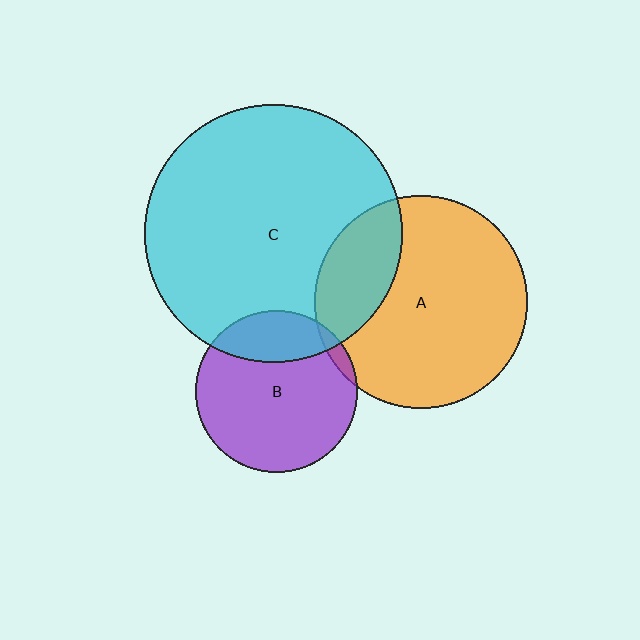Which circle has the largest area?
Circle C (cyan).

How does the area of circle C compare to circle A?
Approximately 1.5 times.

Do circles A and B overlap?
Yes.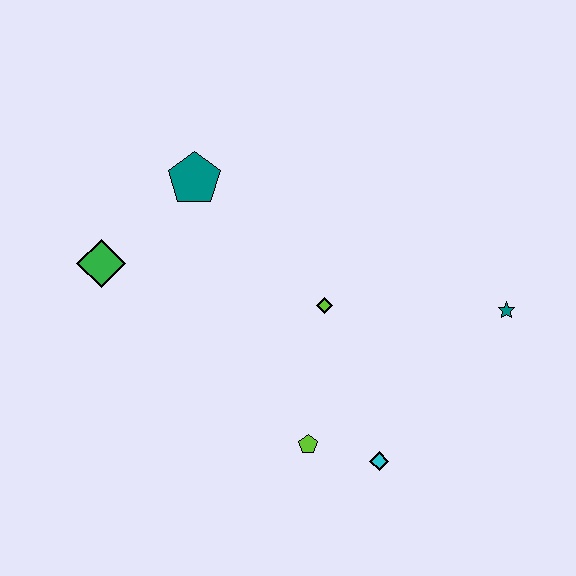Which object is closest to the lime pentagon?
The cyan diamond is closest to the lime pentagon.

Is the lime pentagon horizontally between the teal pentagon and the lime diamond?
Yes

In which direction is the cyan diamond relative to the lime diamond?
The cyan diamond is below the lime diamond.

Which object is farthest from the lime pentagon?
The teal pentagon is farthest from the lime pentagon.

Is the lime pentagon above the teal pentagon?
No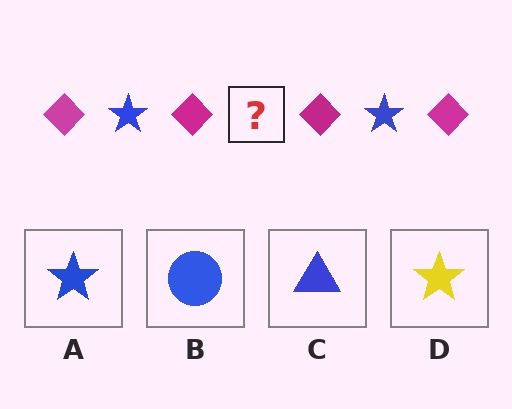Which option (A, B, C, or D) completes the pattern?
A.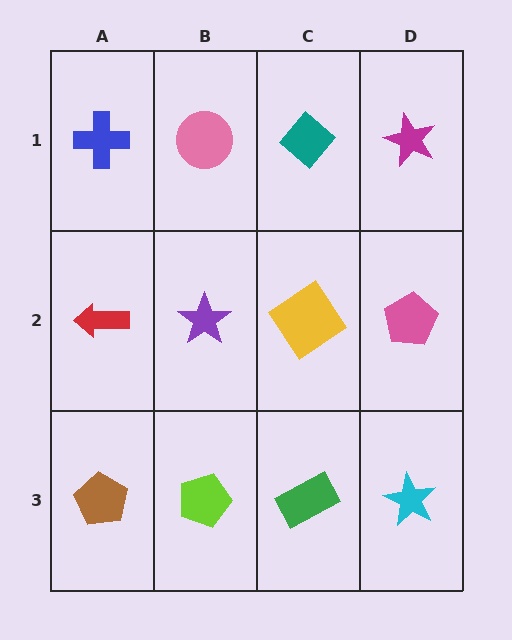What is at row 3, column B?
A lime pentagon.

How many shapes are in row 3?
4 shapes.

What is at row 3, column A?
A brown pentagon.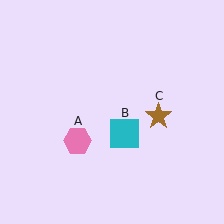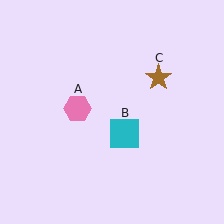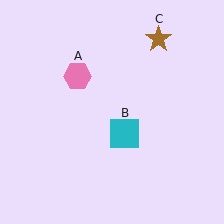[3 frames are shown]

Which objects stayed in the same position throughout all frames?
Cyan square (object B) remained stationary.